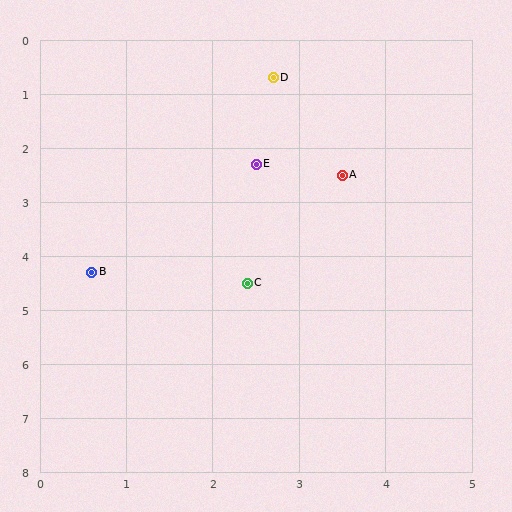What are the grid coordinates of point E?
Point E is at approximately (2.5, 2.3).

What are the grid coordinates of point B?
Point B is at approximately (0.6, 4.3).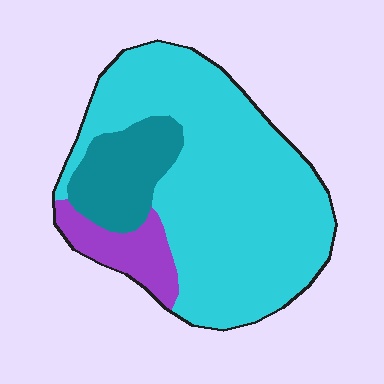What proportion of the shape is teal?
Teal takes up less than a sixth of the shape.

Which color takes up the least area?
Purple, at roughly 10%.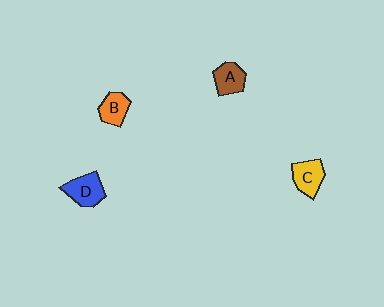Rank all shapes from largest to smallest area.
From largest to smallest: D (blue), C (yellow), A (brown), B (orange).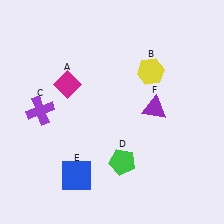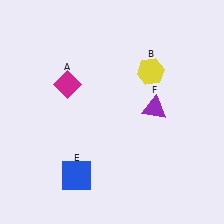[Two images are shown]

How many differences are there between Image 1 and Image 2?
There are 2 differences between the two images.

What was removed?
The green pentagon (D), the purple cross (C) were removed in Image 2.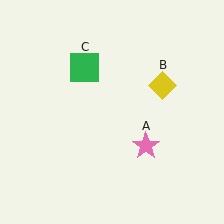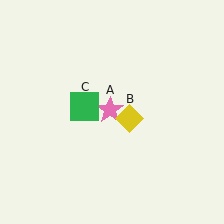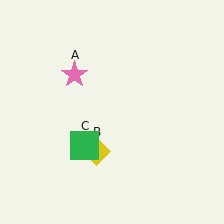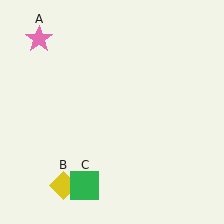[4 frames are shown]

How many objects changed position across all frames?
3 objects changed position: pink star (object A), yellow diamond (object B), green square (object C).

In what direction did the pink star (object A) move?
The pink star (object A) moved up and to the left.